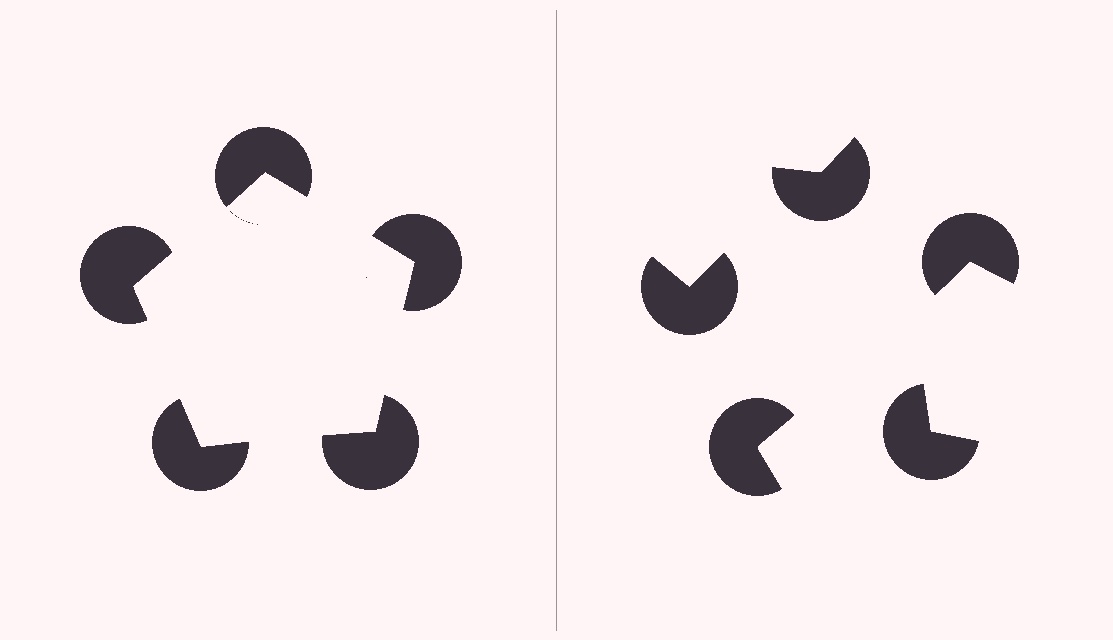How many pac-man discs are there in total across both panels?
10 — 5 on each side.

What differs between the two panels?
The pac-man discs are positioned identically on both sides; only the wedge orientations differ. On the left they align to a pentagon; on the right they are misaligned.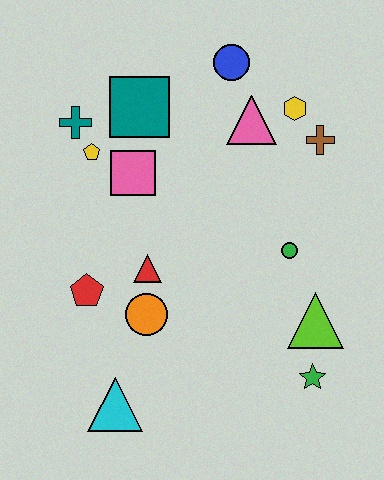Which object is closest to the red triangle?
The orange circle is closest to the red triangle.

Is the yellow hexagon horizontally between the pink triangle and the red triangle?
No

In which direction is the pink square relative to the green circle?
The pink square is to the left of the green circle.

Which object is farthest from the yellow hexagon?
The cyan triangle is farthest from the yellow hexagon.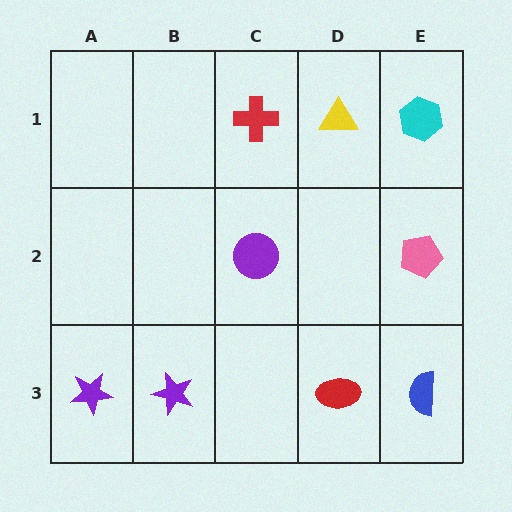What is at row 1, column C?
A red cross.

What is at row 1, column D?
A yellow triangle.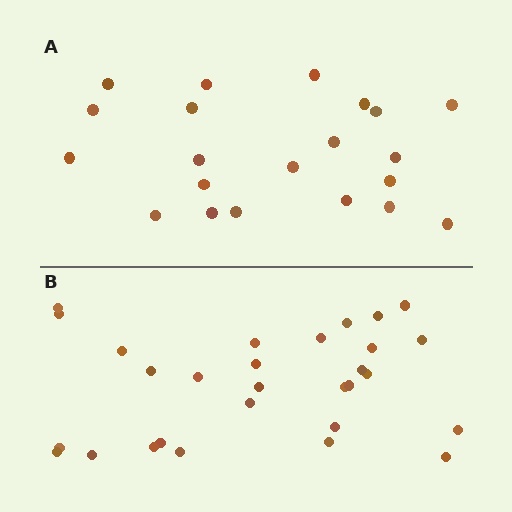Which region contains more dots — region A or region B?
Region B (the bottom region) has more dots.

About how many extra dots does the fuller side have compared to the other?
Region B has roughly 8 or so more dots than region A.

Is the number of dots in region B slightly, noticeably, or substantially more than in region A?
Region B has noticeably more, but not dramatically so. The ratio is roughly 1.4 to 1.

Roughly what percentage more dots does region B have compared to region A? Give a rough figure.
About 40% more.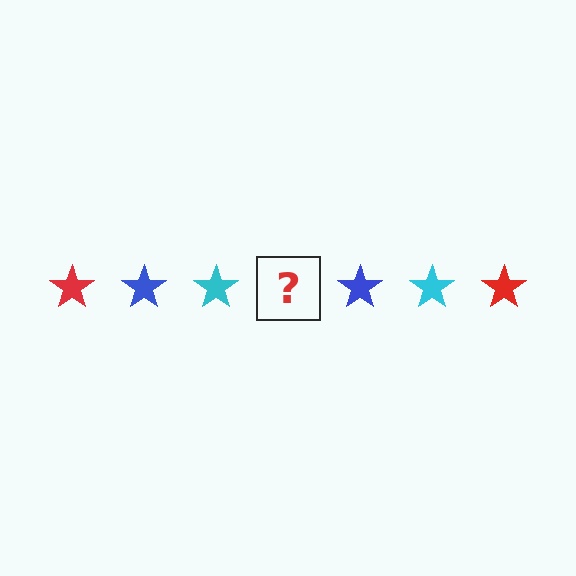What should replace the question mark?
The question mark should be replaced with a red star.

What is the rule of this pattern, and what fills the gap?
The rule is that the pattern cycles through red, blue, cyan stars. The gap should be filled with a red star.